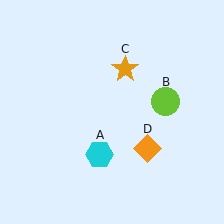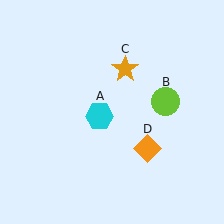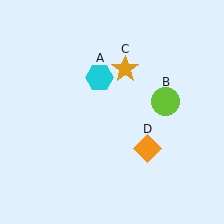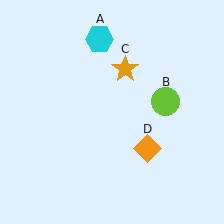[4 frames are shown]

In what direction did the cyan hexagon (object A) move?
The cyan hexagon (object A) moved up.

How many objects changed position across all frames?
1 object changed position: cyan hexagon (object A).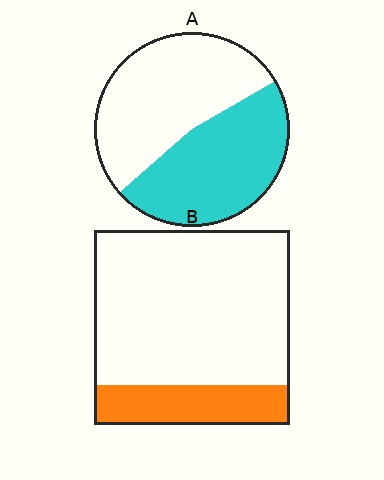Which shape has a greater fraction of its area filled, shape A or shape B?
Shape A.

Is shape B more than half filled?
No.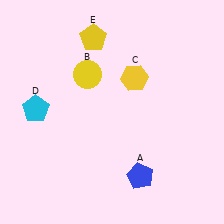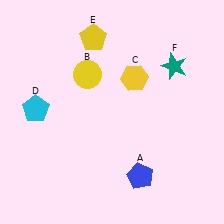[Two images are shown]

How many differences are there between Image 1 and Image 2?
There is 1 difference between the two images.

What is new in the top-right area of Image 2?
A teal star (F) was added in the top-right area of Image 2.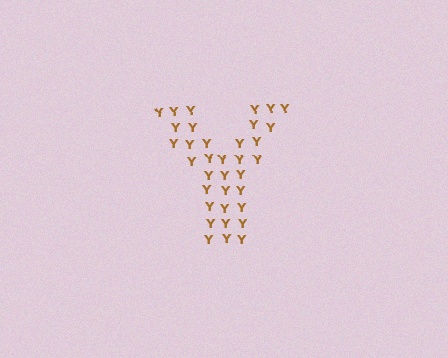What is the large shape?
The large shape is the letter Y.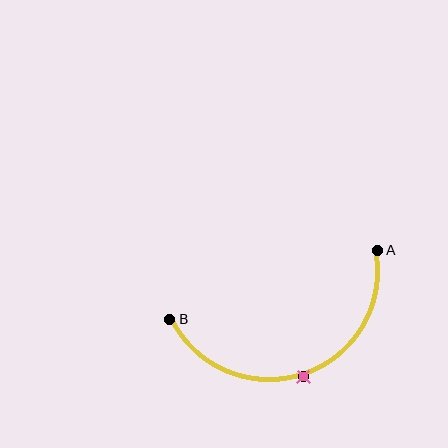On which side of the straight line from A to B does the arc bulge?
The arc bulges below the straight line connecting A and B.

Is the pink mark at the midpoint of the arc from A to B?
Yes. The pink mark lies on the arc at equal arc-length from both A and B — it is the arc midpoint.